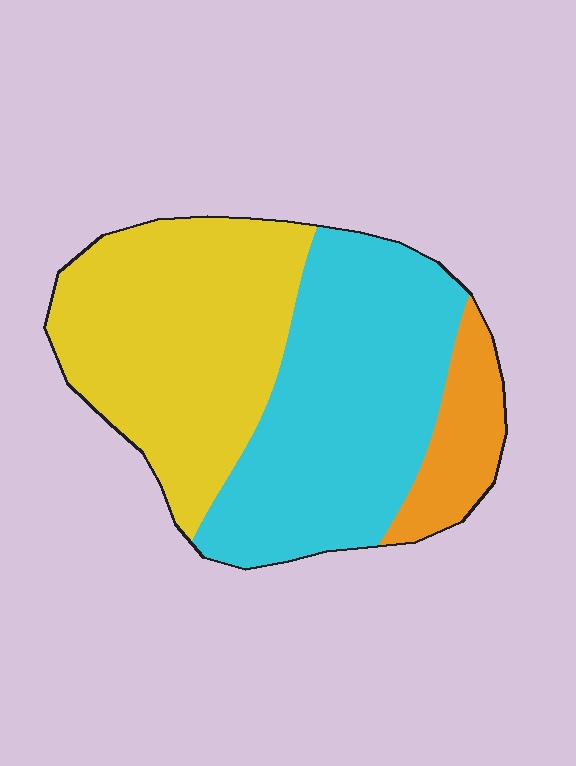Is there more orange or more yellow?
Yellow.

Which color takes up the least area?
Orange, at roughly 10%.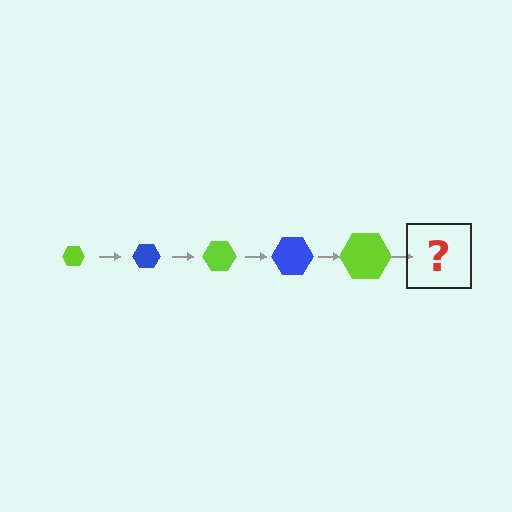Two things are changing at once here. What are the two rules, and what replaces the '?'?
The two rules are that the hexagon grows larger each step and the color cycles through lime and blue. The '?' should be a blue hexagon, larger than the previous one.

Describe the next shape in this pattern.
It should be a blue hexagon, larger than the previous one.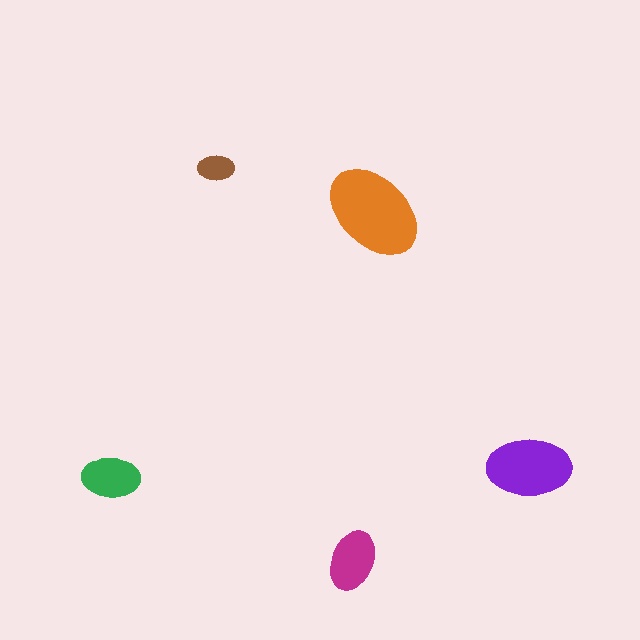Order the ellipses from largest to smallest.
the orange one, the purple one, the magenta one, the green one, the brown one.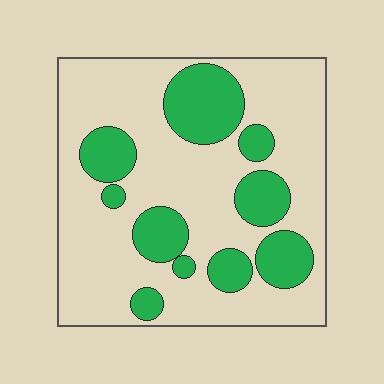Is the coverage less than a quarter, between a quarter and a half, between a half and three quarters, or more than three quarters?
Between a quarter and a half.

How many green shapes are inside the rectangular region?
10.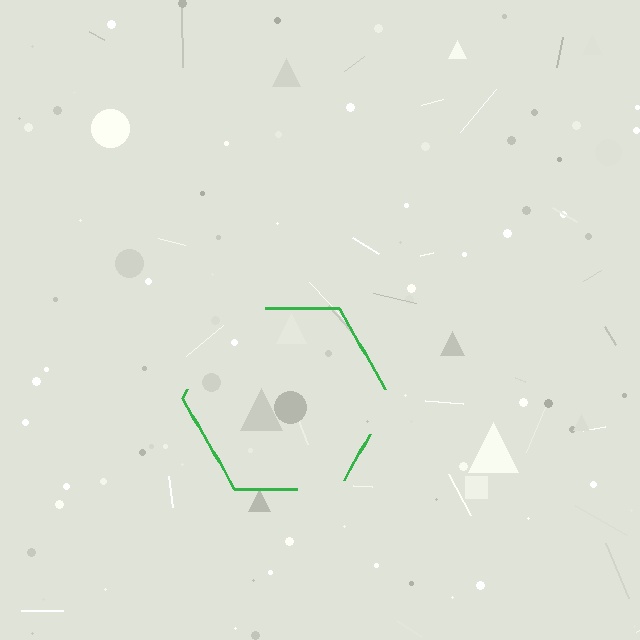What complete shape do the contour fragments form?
The contour fragments form a hexagon.